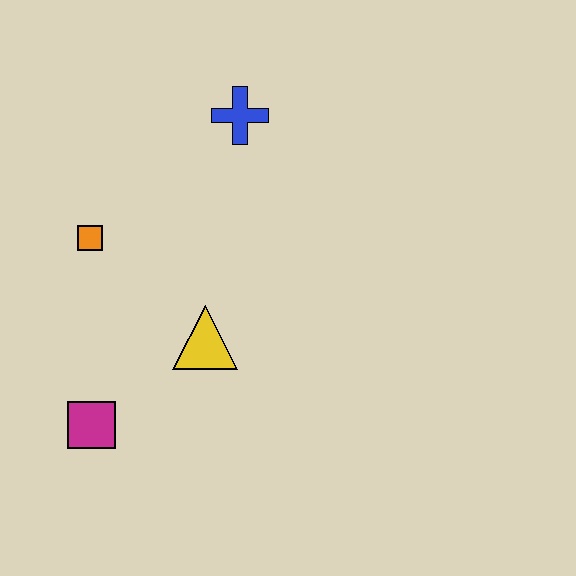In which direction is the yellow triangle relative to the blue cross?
The yellow triangle is below the blue cross.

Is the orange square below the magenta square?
No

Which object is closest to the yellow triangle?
The magenta square is closest to the yellow triangle.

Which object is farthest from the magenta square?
The blue cross is farthest from the magenta square.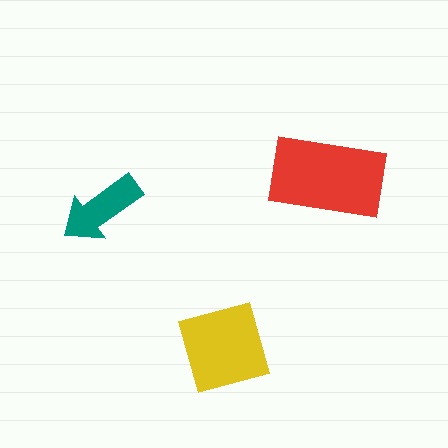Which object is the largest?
The red rectangle.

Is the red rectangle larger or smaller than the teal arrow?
Larger.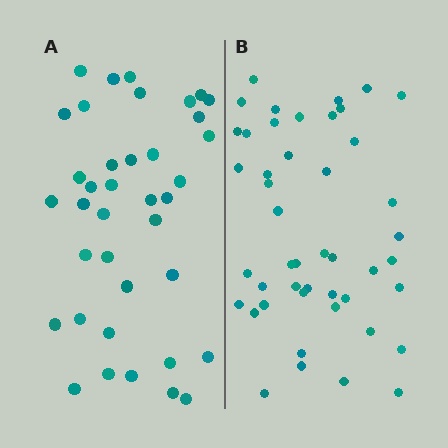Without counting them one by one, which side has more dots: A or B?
Region B (the right region) has more dots.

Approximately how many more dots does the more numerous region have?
Region B has roughly 8 or so more dots than region A.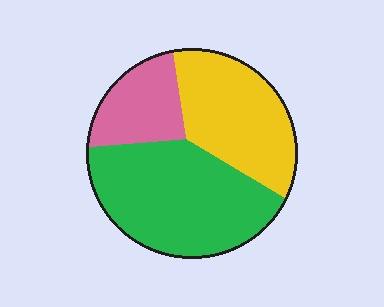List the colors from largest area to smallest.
From largest to smallest: green, yellow, pink.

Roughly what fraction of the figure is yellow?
Yellow covers 34% of the figure.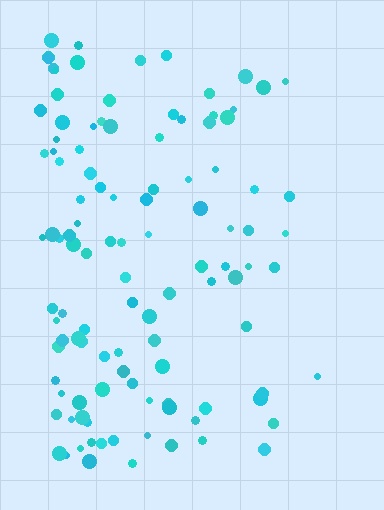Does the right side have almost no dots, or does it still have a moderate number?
Still a moderate number, just noticeably fewer than the left.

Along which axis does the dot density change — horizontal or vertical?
Horizontal.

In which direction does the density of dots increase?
From right to left, with the left side densest.